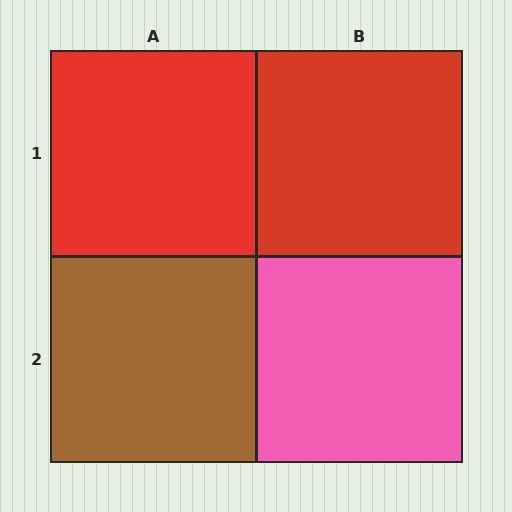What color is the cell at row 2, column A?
Brown.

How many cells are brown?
1 cell is brown.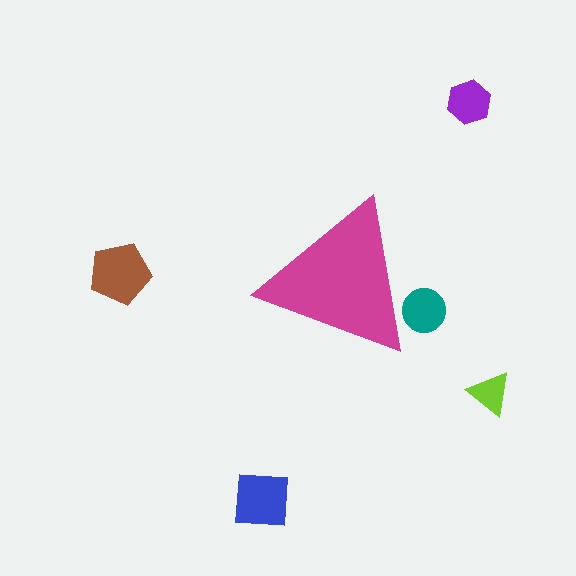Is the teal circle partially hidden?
Yes, the teal circle is partially hidden behind the magenta triangle.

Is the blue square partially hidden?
No, the blue square is fully visible.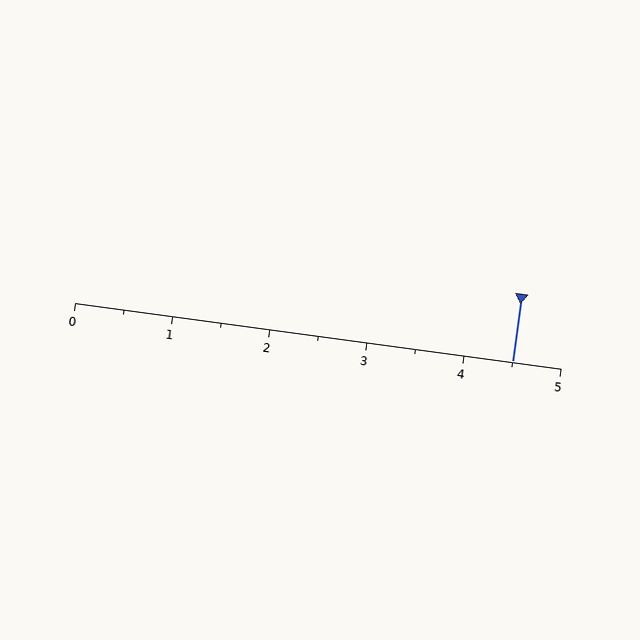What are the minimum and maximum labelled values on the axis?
The axis runs from 0 to 5.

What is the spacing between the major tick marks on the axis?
The major ticks are spaced 1 apart.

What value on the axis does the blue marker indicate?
The marker indicates approximately 4.5.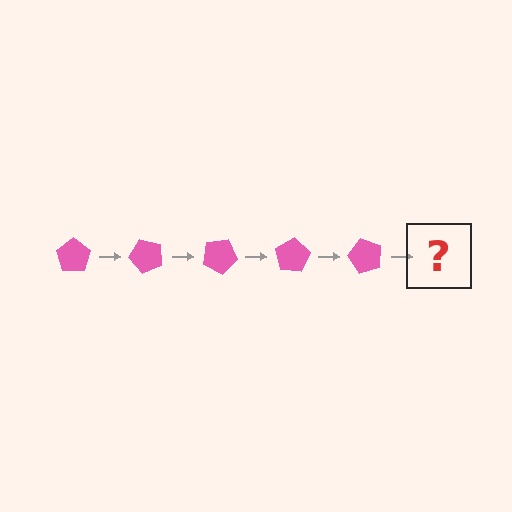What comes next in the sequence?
The next element should be a pink pentagon rotated 250 degrees.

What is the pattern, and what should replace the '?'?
The pattern is that the pentagon rotates 50 degrees each step. The '?' should be a pink pentagon rotated 250 degrees.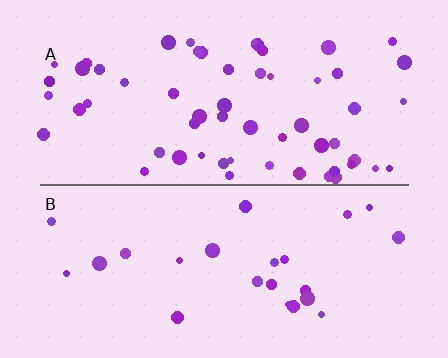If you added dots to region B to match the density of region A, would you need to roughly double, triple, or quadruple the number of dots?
Approximately double.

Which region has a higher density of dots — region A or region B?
A (the top).